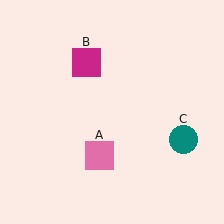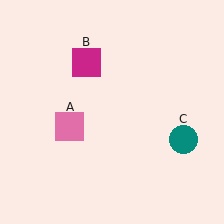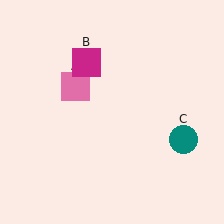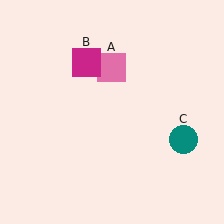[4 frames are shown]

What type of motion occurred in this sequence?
The pink square (object A) rotated clockwise around the center of the scene.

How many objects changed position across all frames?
1 object changed position: pink square (object A).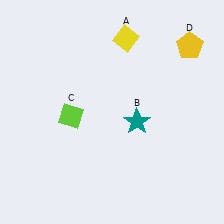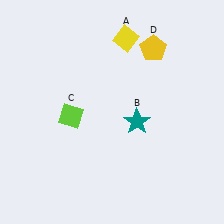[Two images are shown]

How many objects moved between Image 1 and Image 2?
1 object moved between the two images.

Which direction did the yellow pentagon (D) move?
The yellow pentagon (D) moved left.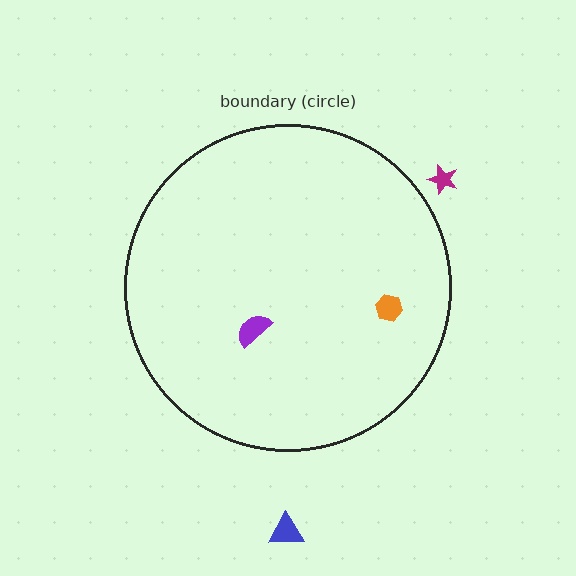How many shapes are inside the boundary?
2 inside, 2 outside.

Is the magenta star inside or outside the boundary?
Outside.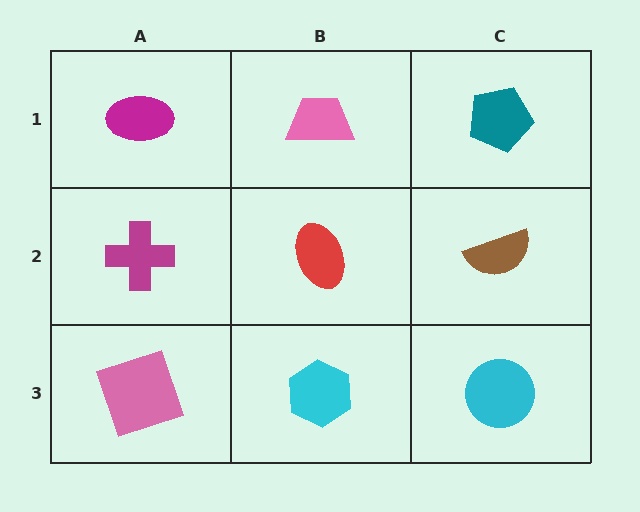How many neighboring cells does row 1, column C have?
2.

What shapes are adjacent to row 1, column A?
A magenta cross (row 2, column A), a pink trapezoid (row 1, column B).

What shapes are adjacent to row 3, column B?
A red ellipse (row 2, column B), a pink square (row 3, column A), a cyan circle (row 3, column C).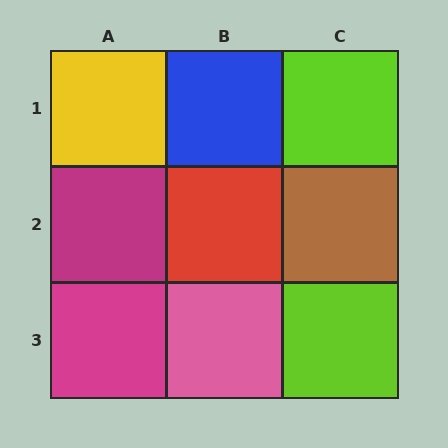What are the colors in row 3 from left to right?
Magenta, pink, lime.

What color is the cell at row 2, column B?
Red.